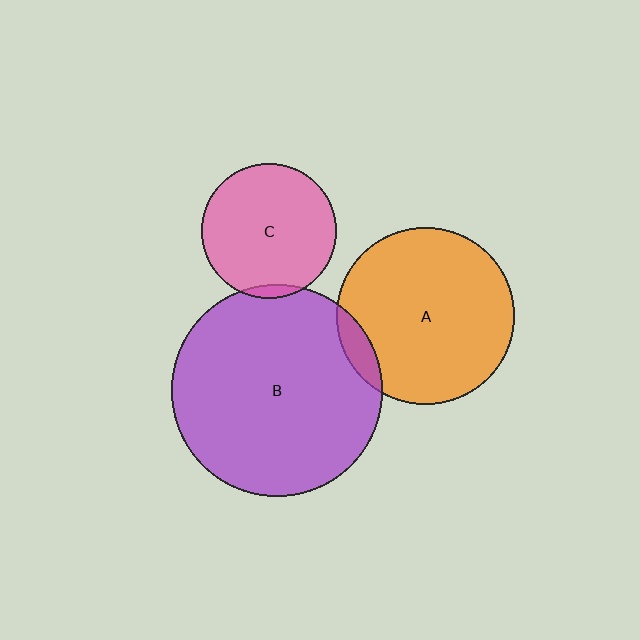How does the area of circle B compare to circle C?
Approximately 2.5 times.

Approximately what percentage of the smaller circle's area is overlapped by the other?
Approximately 5%.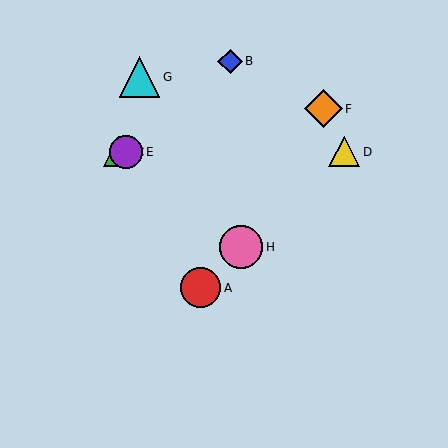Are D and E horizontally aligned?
Yes, both are at y≈152.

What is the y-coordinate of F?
Object F is at y≈109.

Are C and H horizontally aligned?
No, C is at y≈152 and H is at y≈247.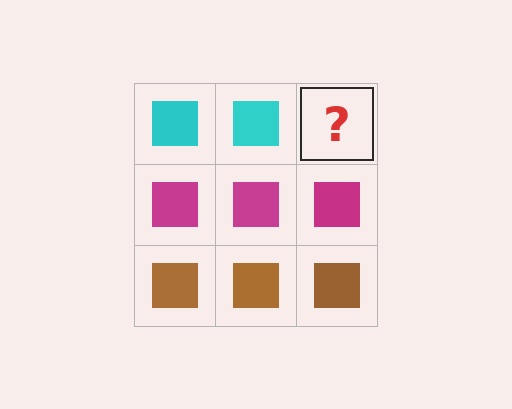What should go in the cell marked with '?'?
The missing cell should contain a cyan square.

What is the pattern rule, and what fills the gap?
The rule is that each row has a consistent color. The gap should be filled with a cyan square.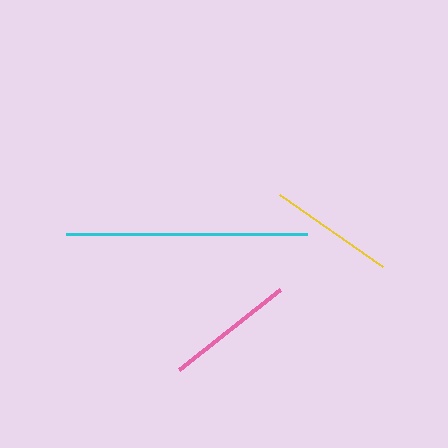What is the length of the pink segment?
The pink segment is approximately 129 pixels long.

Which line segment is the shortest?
The yellow line is the shortest at approximately 126 pixels.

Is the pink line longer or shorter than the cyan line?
The cyan line is longer than the pink line.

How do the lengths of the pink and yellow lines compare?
The pink and yellow lines are approximately the same length.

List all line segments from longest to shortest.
From longest to shortest: cyan, pink, yellow.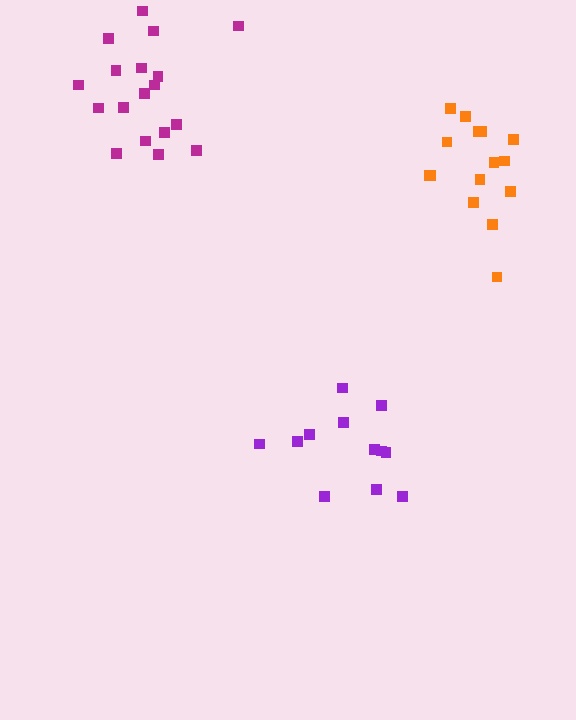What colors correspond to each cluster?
The clusters are colored: orange, purple, magenta.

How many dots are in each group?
Group 1: 15 dots, Group 2: 12 dots, Group 3: 18 dots (45 total).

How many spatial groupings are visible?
There are 3 spatial groupings.